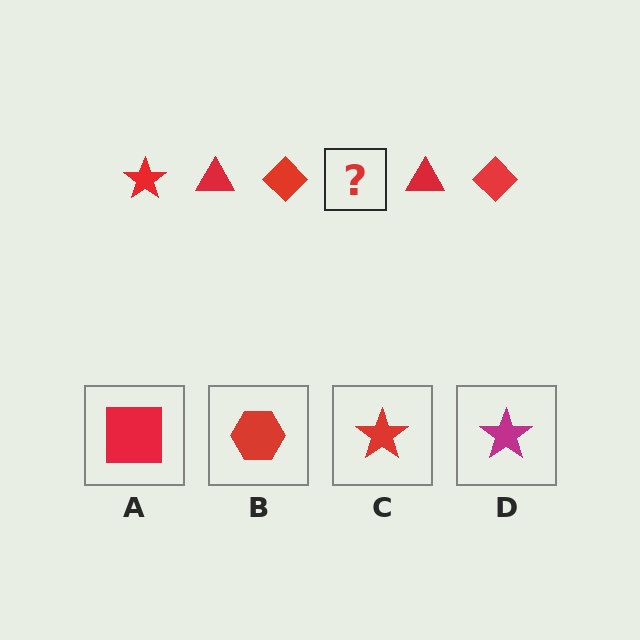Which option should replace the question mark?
Option C.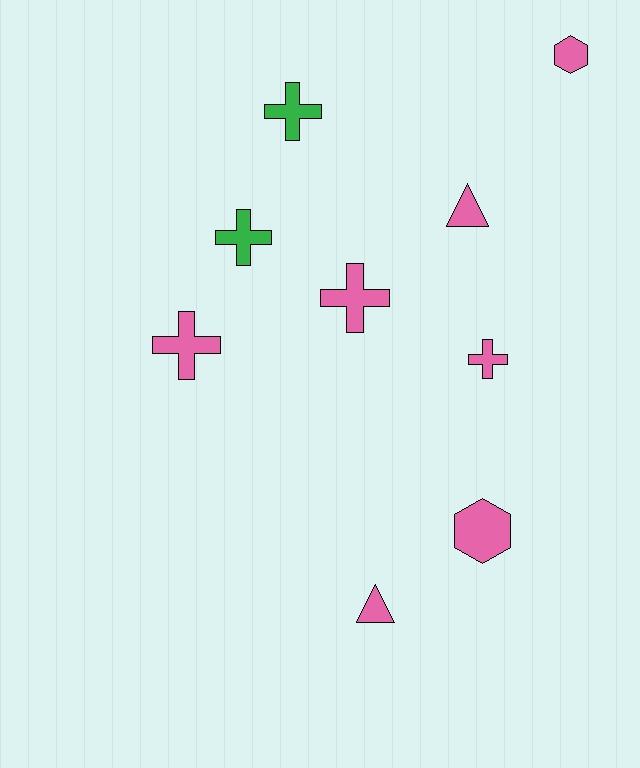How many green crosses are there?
There are 2 green crosses.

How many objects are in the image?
There are 9 objects.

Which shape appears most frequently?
Cross, with 5 objects.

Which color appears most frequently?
Pink, with 7 objects.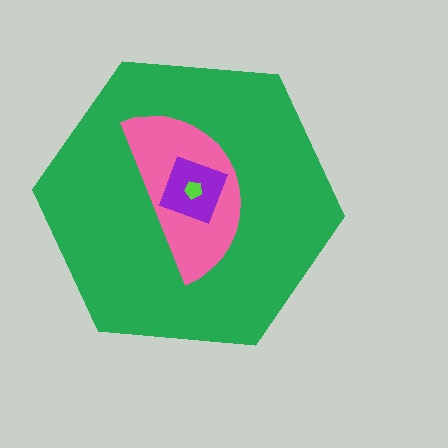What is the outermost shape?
The green hexagon.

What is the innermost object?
The lime pentagon.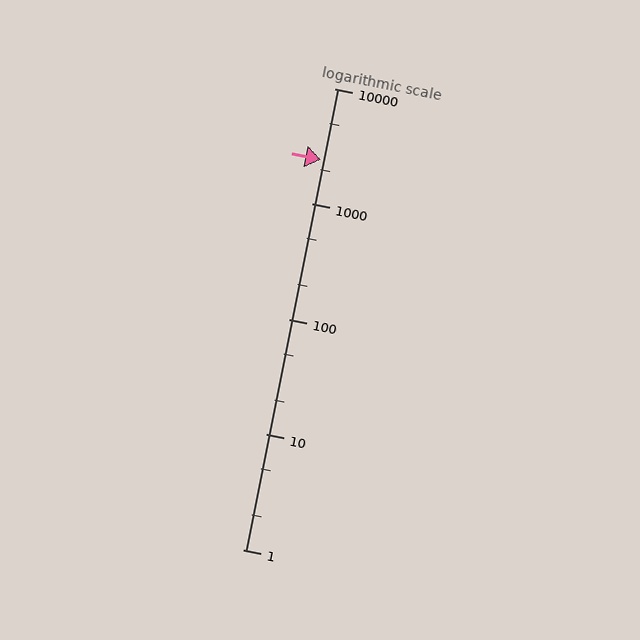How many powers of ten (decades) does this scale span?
The scale spans 4 decades, from 1 to 10000.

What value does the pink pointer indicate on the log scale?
The pointer indicates approximately 2400.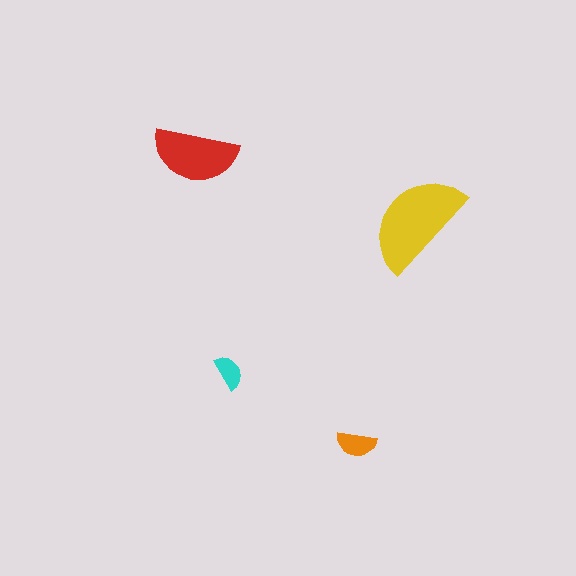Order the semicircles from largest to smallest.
the yellow one, the red one, the orange one, the cyan one.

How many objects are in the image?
There are 4 objects in the image.